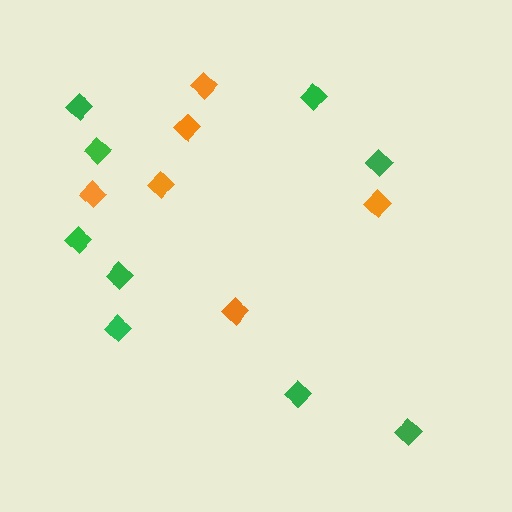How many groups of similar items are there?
There are 2 groups: one group of green diamonds (9) and one group of orange diamonds (6).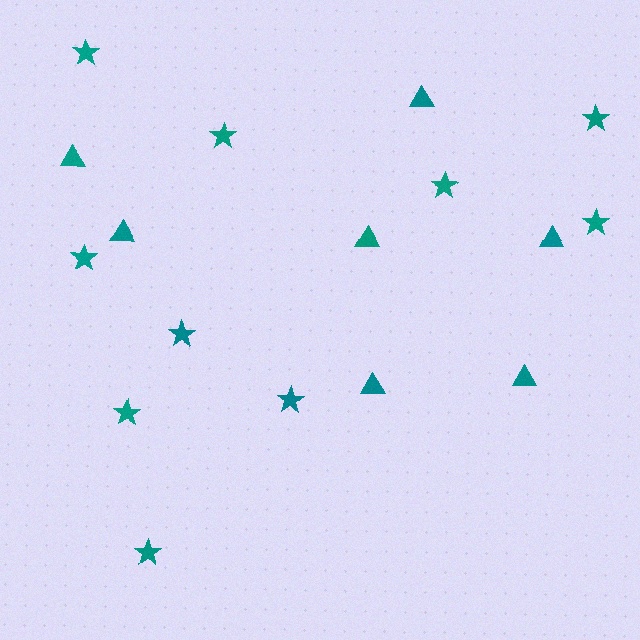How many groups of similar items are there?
There are 2 groups: one group of stars (10) and one group of triangles (7).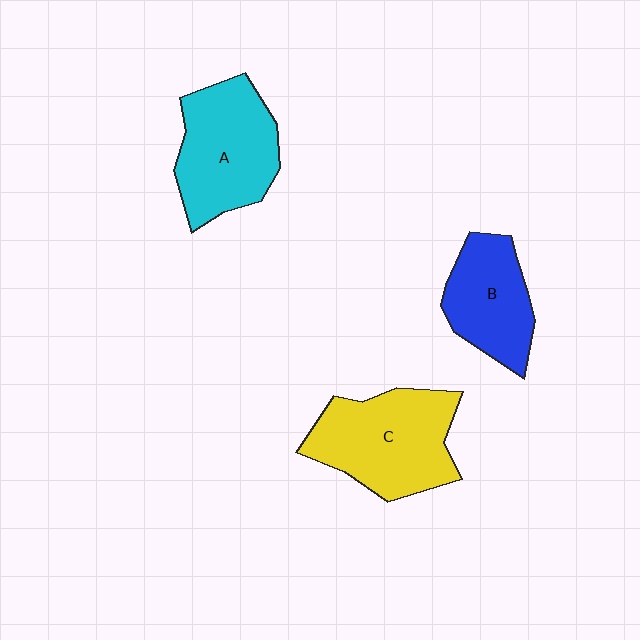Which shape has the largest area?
Shape C (yellow).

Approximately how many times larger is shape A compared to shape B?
Approximately 1.3 times.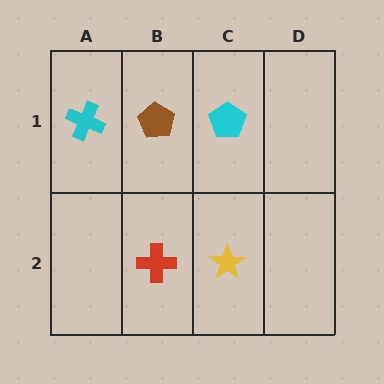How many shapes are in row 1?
3 shapes.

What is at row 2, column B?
A red cross.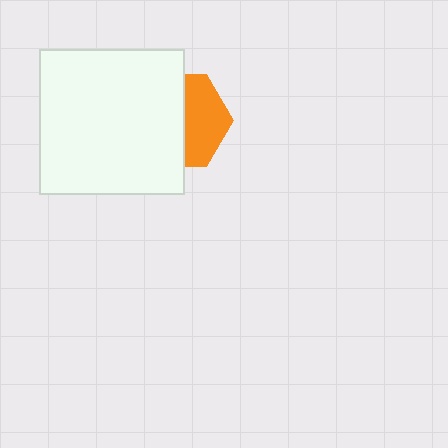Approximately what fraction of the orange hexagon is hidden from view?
Roughly 57% of the orange hexagon is hidden behind the white square.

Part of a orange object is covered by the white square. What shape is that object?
It is a hexagon.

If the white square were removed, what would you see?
You would see the complete orange hexagon.